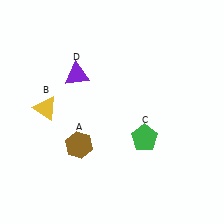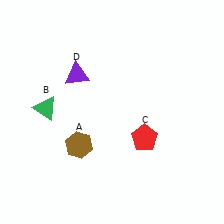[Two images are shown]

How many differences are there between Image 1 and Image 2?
There are 2 differences between the two images.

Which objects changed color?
B changed from yellow to green. C changed from green to red.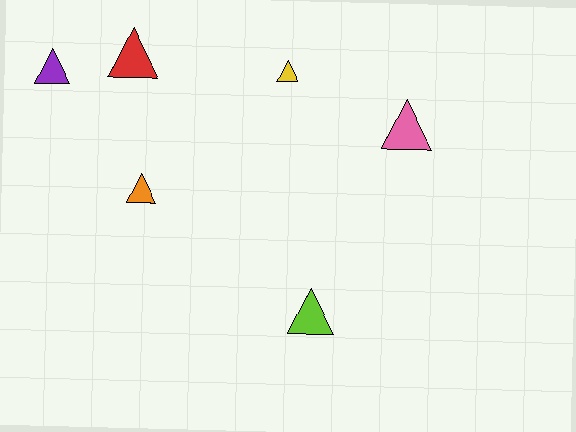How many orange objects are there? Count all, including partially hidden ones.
There is 1 orange object.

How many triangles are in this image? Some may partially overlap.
There are 6 triangles.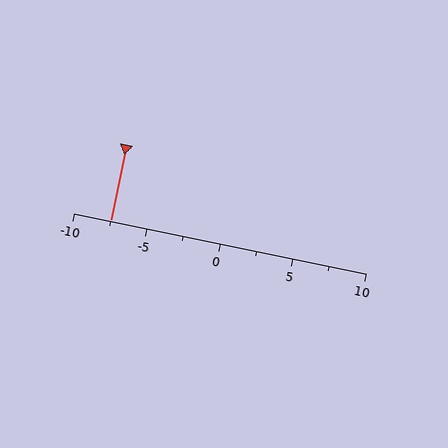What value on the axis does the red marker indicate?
The marker indicates approximately -7.5.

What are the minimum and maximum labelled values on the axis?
The axis runs from -10 to 10.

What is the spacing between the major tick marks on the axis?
The major ticks are spaced 5 apart.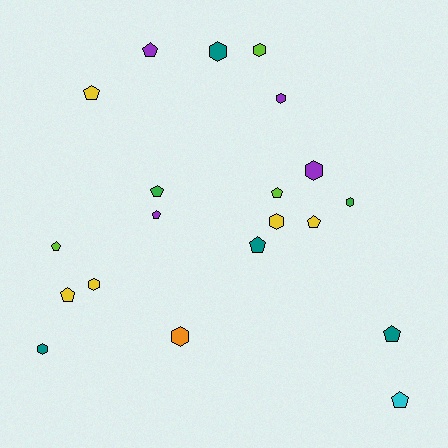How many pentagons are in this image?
There are 11 pentagons.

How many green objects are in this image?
There are 2 green objects.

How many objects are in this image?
There are 20 objects.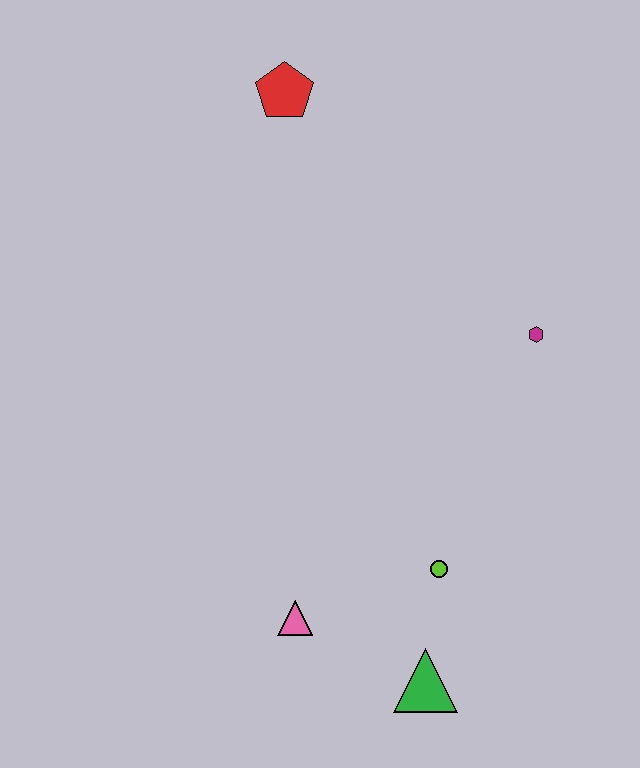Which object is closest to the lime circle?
The green triangle is closest to the lime circle.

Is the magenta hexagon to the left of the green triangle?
No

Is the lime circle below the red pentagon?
Yes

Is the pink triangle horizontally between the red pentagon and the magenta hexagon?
Yes